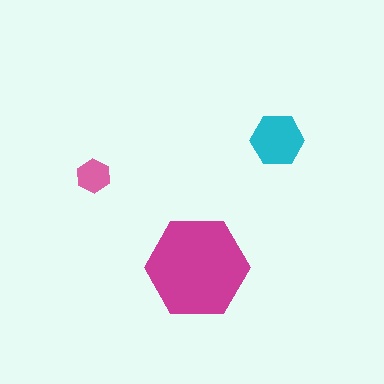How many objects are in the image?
There are 3 objects in the image.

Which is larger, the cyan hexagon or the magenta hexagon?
The magenta one.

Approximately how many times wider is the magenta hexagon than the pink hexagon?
About 3 times wider.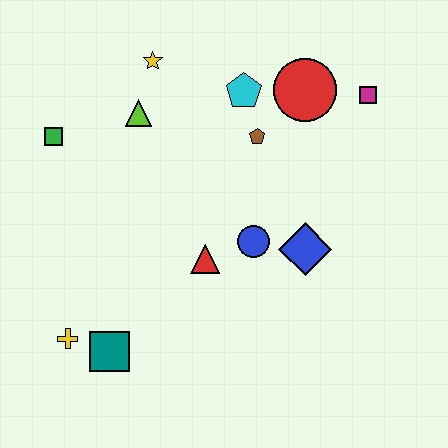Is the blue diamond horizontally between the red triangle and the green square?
No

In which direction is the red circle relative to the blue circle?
The red circle is above the blue circle.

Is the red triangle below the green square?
Yes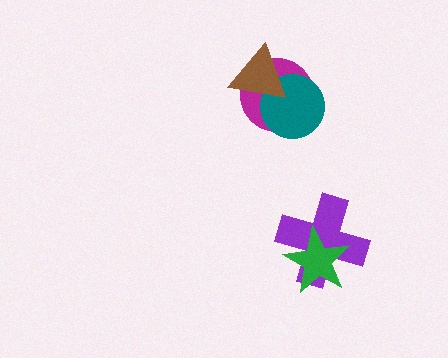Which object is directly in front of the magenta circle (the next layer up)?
The teal circle is directly in front of the magenta circle.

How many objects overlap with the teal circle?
2 objects overlap with the teal circle.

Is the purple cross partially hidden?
Yes, it is partially covered by another shape.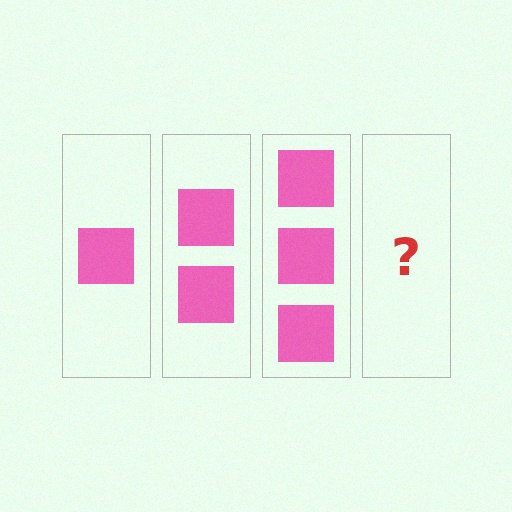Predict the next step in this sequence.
The next step is 4 squares.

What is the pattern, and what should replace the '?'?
The pattern is that each step adds one more square. The '?' should be 4 squares.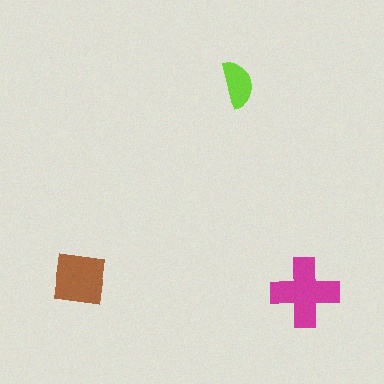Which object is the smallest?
The lime semicircle.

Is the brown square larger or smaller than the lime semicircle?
Larger.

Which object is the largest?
The magenta cross.